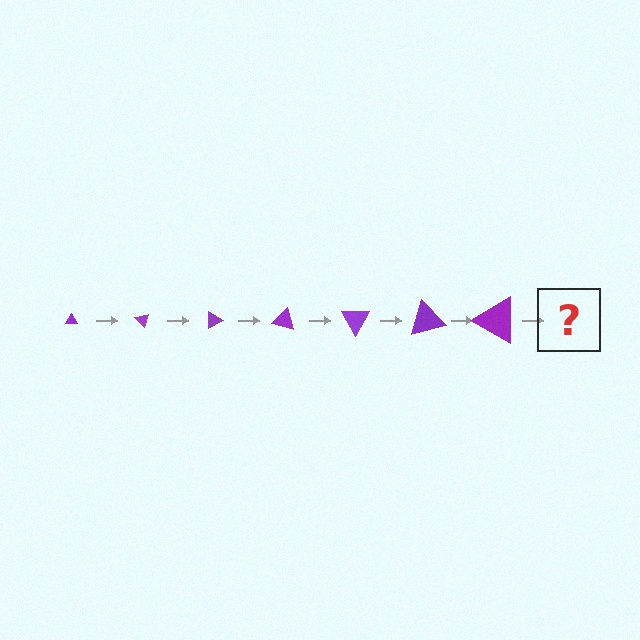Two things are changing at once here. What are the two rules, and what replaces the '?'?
The two rules are that the triangle grows larger each step and it rotates 45 degrees each step. The '?' should be a triangle, larger than the previous one and rotated 315 degrees from the start.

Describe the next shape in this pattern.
It should be a triangle, larger than the previous one and rotated 315 degrees from the start.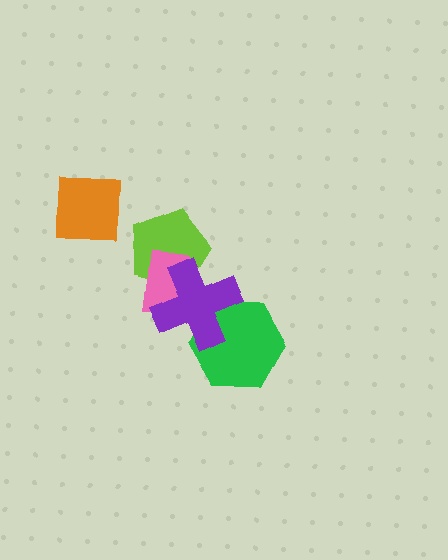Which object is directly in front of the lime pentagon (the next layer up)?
The pink rectangle is directly in front of the lime pentagon.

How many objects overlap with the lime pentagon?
2 objects overlap with the lime pentagon.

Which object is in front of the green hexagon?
The purple cross is in front of the green hexagon.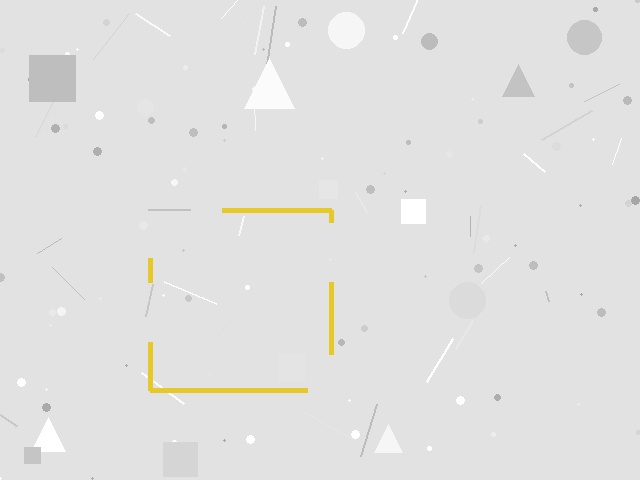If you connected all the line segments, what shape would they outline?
They would outline a square.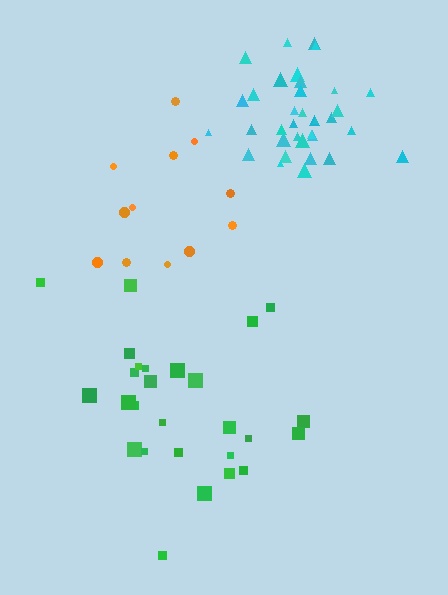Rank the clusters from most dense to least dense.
cyan, green, orange.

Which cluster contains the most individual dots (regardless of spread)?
Cyan (35).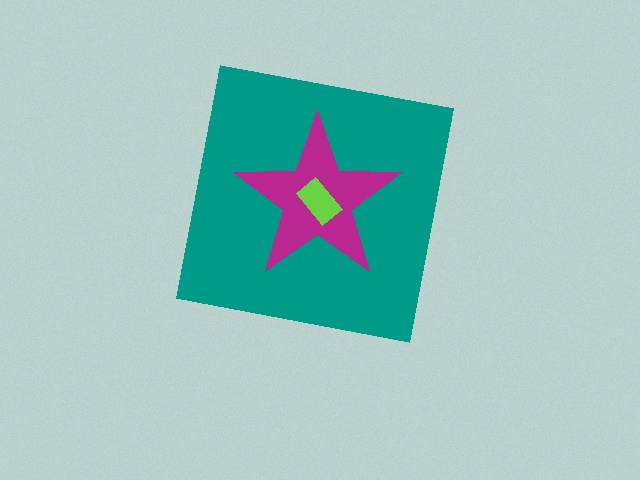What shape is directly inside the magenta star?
The lime rectangle.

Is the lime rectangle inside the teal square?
Yes.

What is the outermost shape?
The teal square.